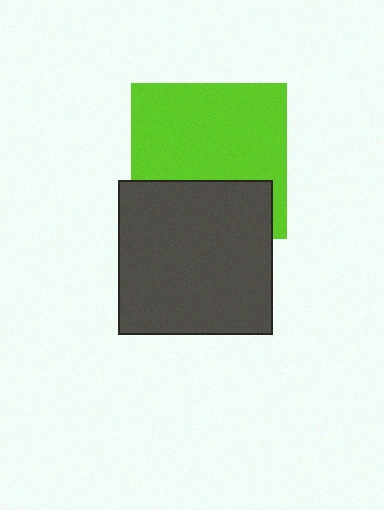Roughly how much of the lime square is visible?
About half of it is visible (roughly 65%).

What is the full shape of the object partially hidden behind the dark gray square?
The partially hidden object is a lime square.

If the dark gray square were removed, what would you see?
You would see the complete lime square.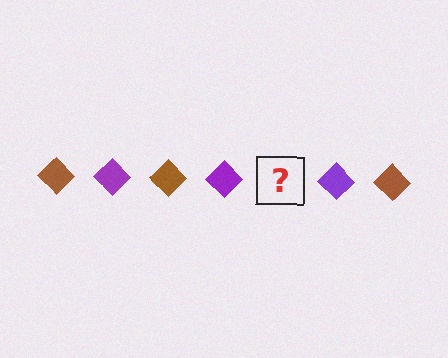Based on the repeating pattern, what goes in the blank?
The blank should be a brown diamond.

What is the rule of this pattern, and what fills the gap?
The rule is that the pattern cycles through brown, purple diamonds. The gap should be filled with a brown diamond.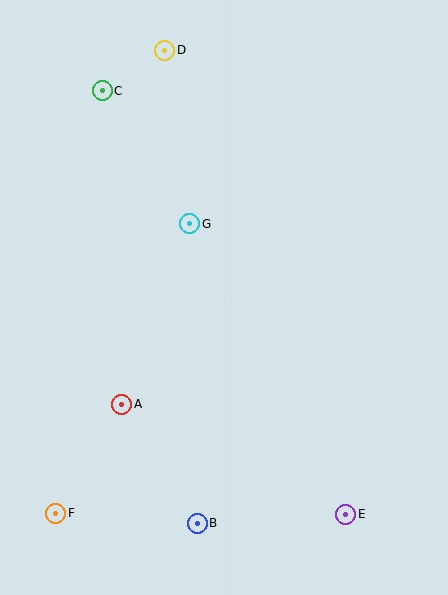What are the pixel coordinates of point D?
Point D is at (165, 50).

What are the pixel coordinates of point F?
Point F is at (56, 513).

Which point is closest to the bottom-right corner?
Point E is closest to the bottom-right corner.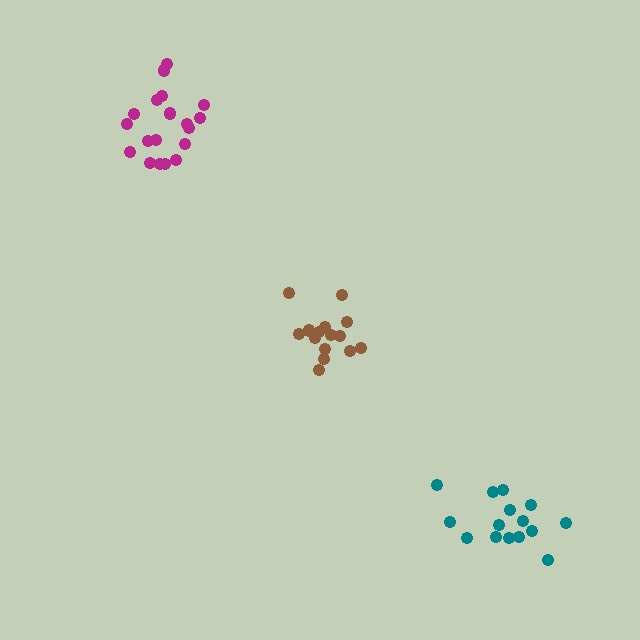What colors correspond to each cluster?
The clusters are colored: teal, magenta, brown.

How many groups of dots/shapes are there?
There are 3 groups.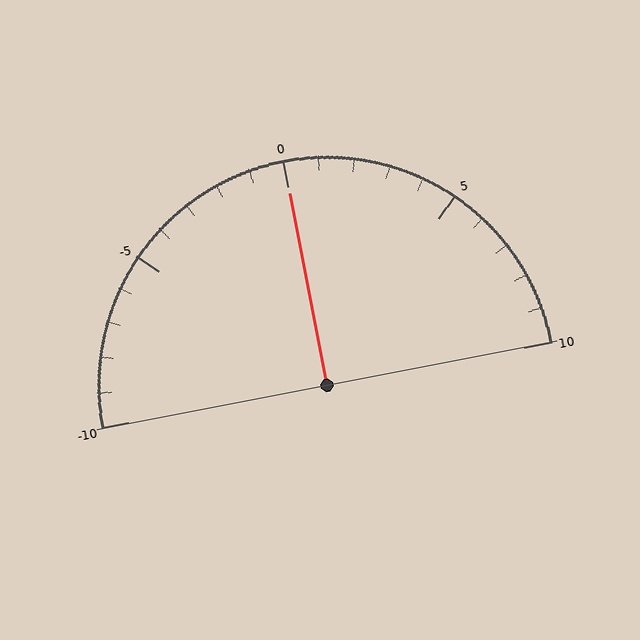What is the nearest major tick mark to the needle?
The nearest major tick mark is 0.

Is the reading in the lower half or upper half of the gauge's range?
The reading is in the upper half of the range (-10 to 10).